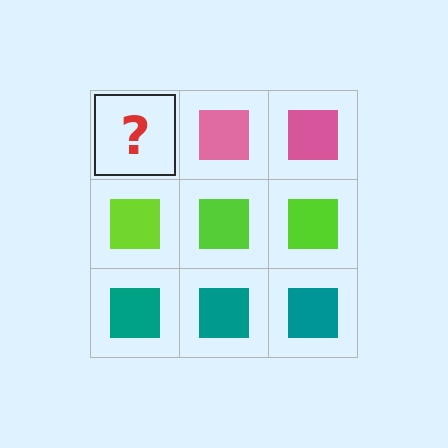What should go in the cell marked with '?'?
The missing cell should contain a pink square.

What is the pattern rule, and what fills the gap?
The rule is that each row has a consistent color. The gap should be filled with a pink square.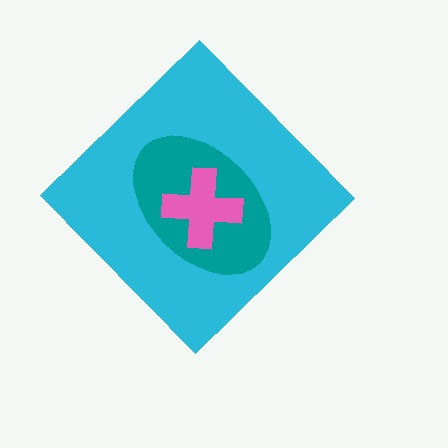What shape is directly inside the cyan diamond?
The teal ellipse.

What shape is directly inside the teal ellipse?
The pink cross.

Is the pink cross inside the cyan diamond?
Yes.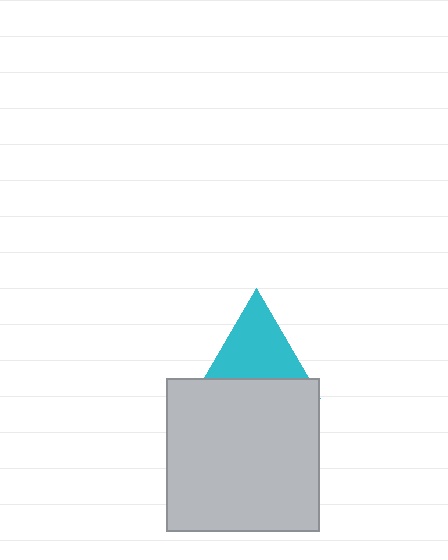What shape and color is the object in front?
The object in front is a light gray square.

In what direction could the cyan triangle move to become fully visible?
The cyan triangle could move up. That would shift it out from behind the light gray square entirely.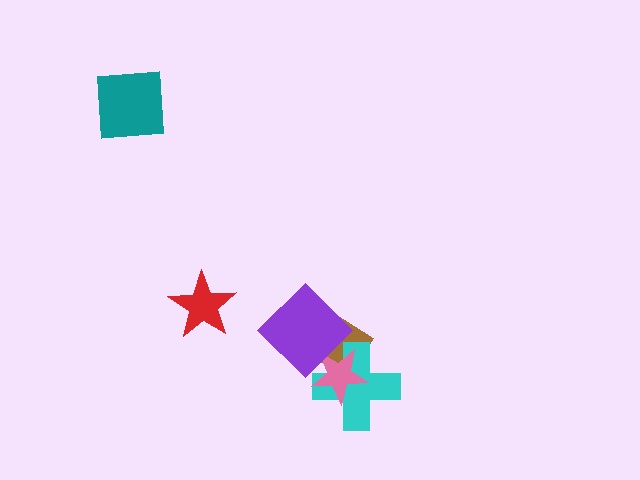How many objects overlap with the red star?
0 objects overlap with the red star.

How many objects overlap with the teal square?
0 objects overlap with the teal square.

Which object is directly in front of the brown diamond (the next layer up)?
The cyan cross is directly in front of the brown diamond.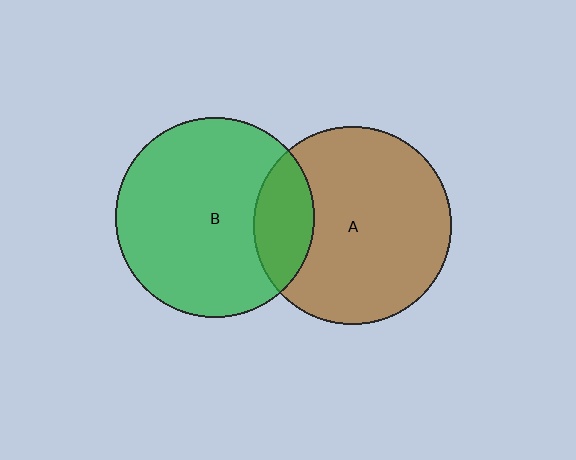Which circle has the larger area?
Circle B (green).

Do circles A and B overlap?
Yes.